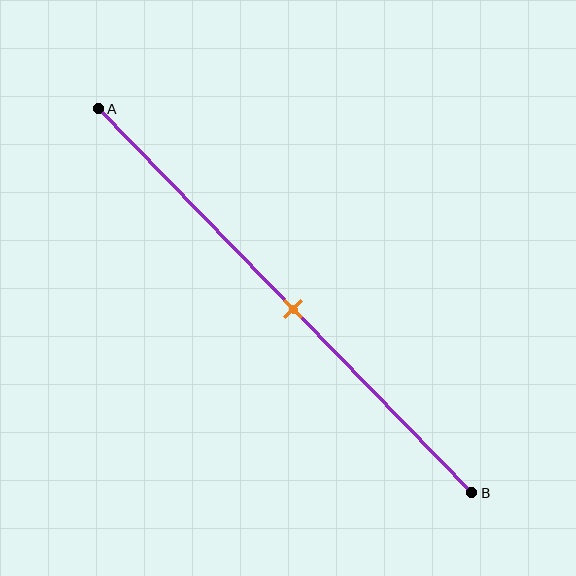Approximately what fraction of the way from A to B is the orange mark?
The orange mark is approximately 50% of the way from A to B.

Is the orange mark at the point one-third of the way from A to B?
No, the mark is at about 50% from A, not at the 33% one-third point.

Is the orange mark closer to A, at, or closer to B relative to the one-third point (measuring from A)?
The orange mark is closer to point B than the one-third point of segment AB.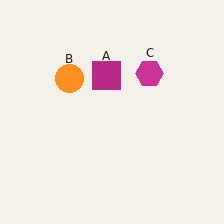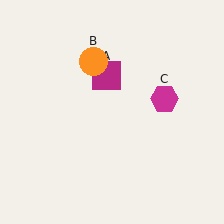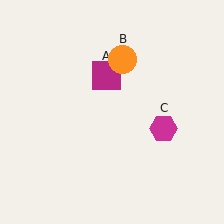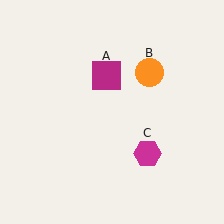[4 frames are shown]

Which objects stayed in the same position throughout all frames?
Magenta square (object A) remained stationary.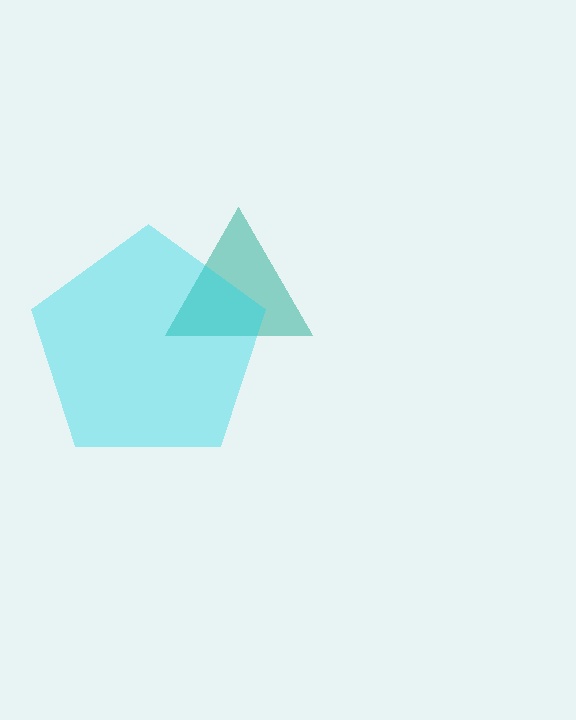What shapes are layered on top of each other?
The layered shapes are: a teal triangle, a cyan pentagon.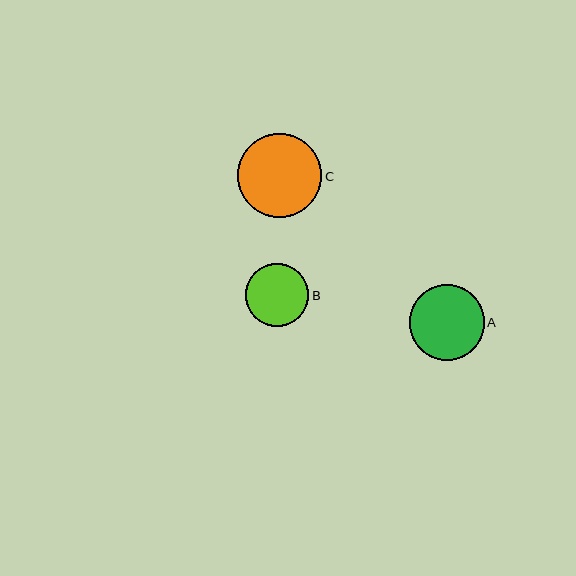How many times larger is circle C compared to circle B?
Circle C is approximately 1.3 times the size of circle B.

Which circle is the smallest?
Circle B is the smallest with a size of approximately 63 pixels.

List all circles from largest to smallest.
From largest to smallest: C, A, B.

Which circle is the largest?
Circle C is the largest with a size of approximately 84 pixels.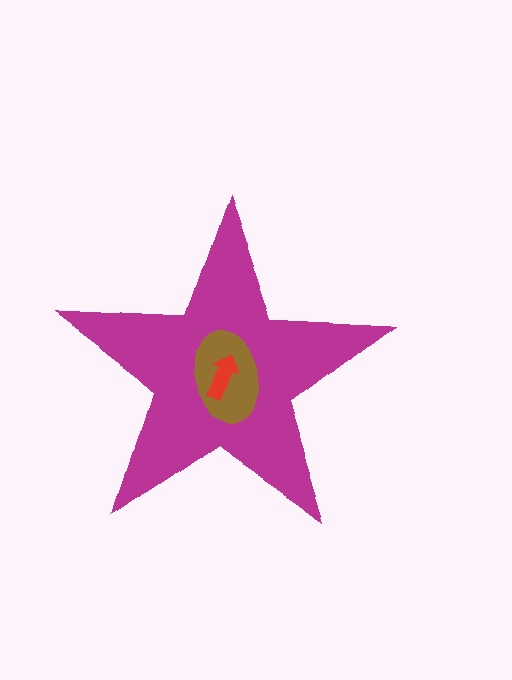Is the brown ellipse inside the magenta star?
Yes.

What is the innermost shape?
The red arrow.